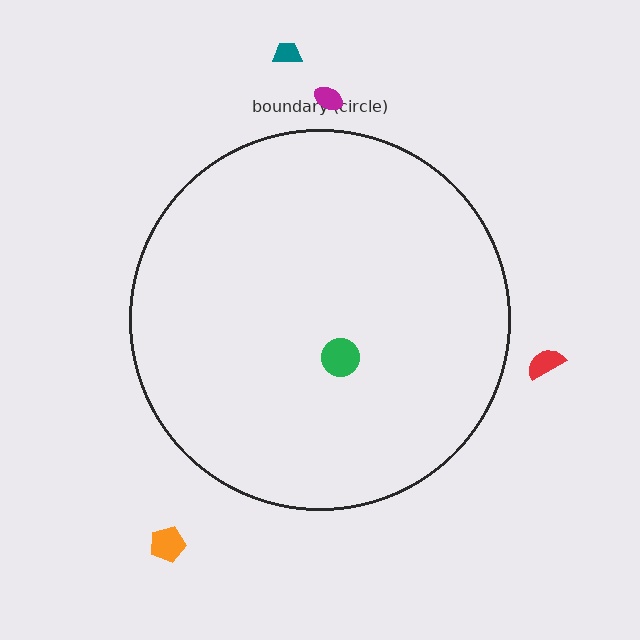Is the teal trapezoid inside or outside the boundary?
Outside.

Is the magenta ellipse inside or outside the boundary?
Outside.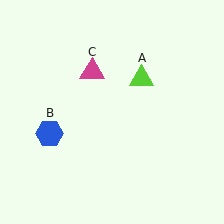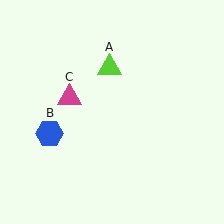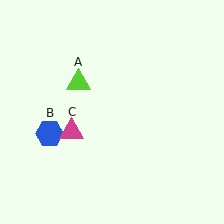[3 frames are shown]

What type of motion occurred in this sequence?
The lime triangle (object A), magenta triangle (object C) rotated counterclockwise around the center of the scene.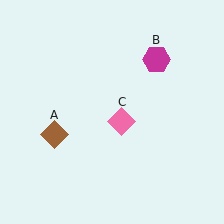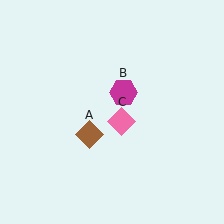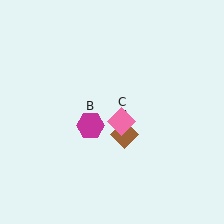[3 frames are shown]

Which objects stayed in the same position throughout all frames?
Pink diamond (object C) remained stationary.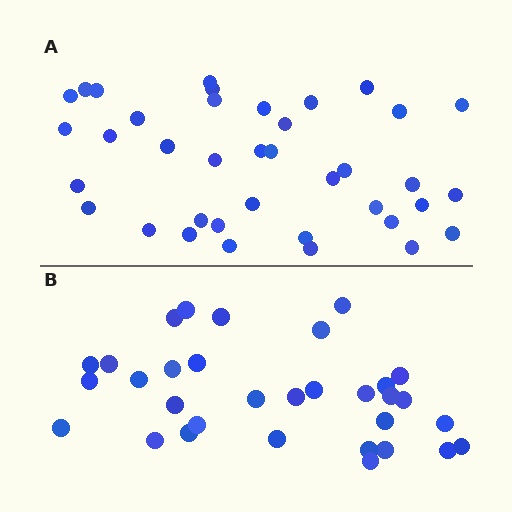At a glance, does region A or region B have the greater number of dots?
Region A (the top region) has more dots.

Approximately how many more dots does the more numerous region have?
Region A has about 6 more dots than region B.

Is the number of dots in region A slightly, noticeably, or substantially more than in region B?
Region A has only slightly more — the two regions are fairly close. The ratio is roughly 1.2 to 1.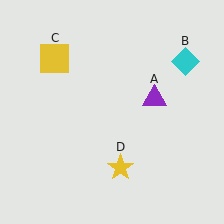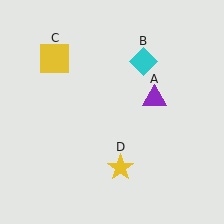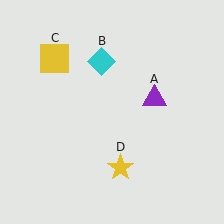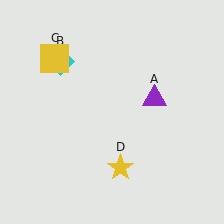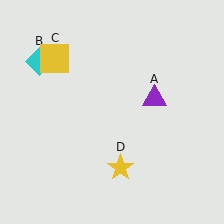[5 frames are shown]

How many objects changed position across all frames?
1 object changed position: cyan diamond (object B).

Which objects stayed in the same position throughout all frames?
Purple triangle (object A) and yellow square (object C) and yellow star (object D) remained stationary.